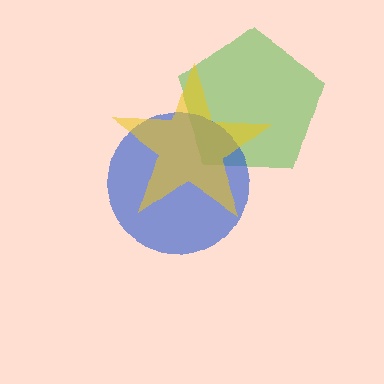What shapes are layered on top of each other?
The layered shapes are: a green pentagon, a blue circle, a yellow star.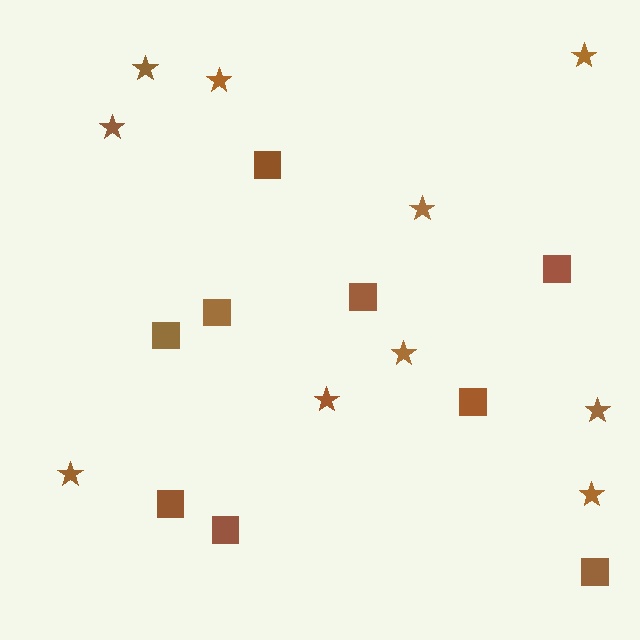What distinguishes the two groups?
There are 2 groups: one group of stars (10) and one group of squares (9).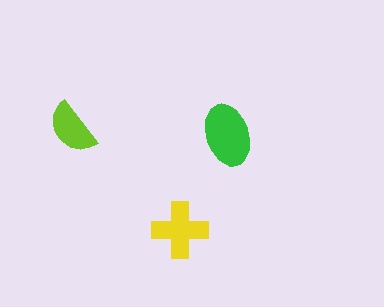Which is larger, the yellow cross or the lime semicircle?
The yellow cross.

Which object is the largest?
The green ellipse.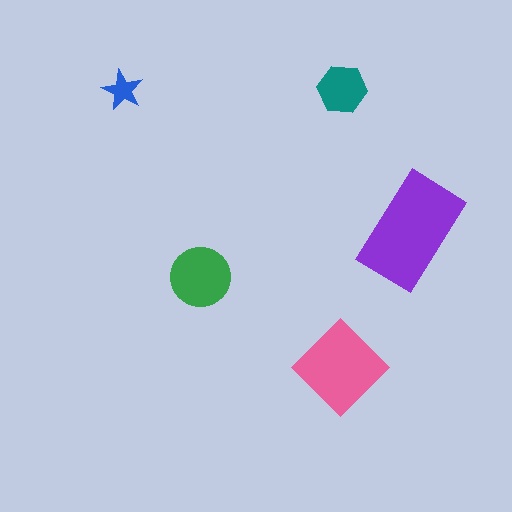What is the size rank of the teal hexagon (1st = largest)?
4th.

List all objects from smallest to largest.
The blue star, the teal hexagon, the green circle, the pink diamond, the purple rectangle.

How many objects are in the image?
There are 5 objects in the image.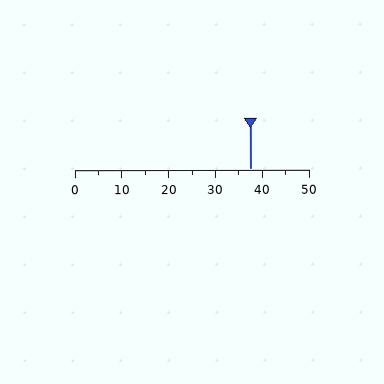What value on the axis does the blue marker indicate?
The marker indicates approximately 37.5.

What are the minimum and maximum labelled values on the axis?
The axis runs from 0 to 50.